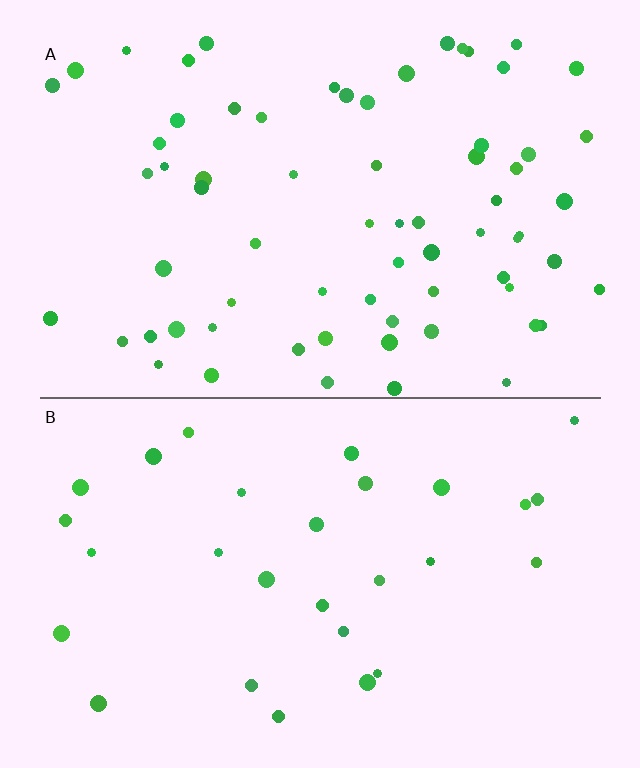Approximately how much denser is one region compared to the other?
Approximately 2.4× — region A over region B.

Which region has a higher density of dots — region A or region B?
A (the top).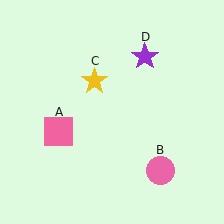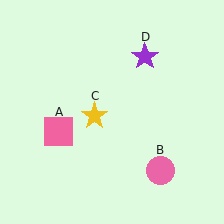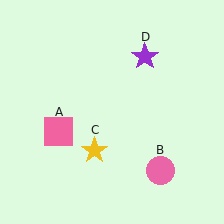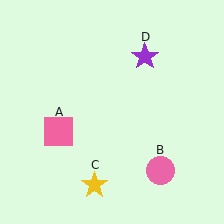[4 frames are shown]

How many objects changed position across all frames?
1 object changed position: yellow star (object C).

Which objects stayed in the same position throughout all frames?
Pink square (object A) and pink circle (object B) and purple star (object D) remained stationary.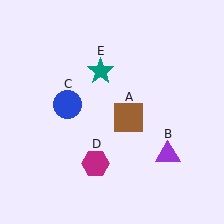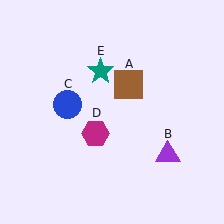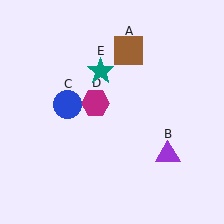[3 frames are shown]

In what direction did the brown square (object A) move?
The brown square (object A) moved up.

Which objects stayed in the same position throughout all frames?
Purple triangle (object B) and blue circle (object C) and teal star (object E) remained stationary.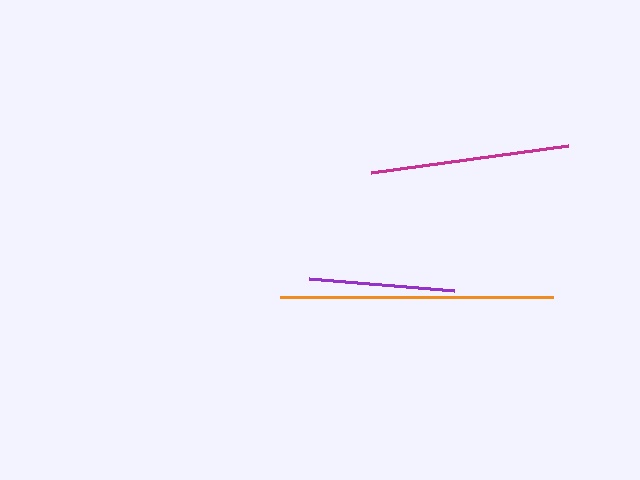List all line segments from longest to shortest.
From longest to shortest: orange, magenta, purple.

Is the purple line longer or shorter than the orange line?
The orange line is longer than the purple line.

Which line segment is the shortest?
The purple line is the shortest at approximately 146 pixels.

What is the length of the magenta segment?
The magenta segment is approximately 198 pixels long.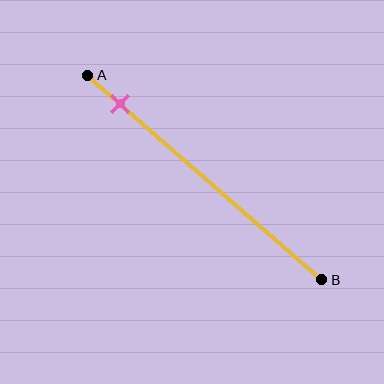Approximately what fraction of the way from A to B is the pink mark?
The pink mark is approximately 15% of the way from A to B.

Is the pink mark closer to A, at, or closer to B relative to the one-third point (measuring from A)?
The pink mark is closer to point A than the one-third point of segment AB.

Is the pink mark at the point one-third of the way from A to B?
No, the mark is at about 15% from A, not at the 33% one-third point.